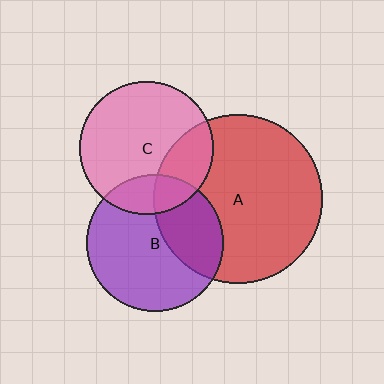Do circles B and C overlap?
Yes.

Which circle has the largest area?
Circle A (red).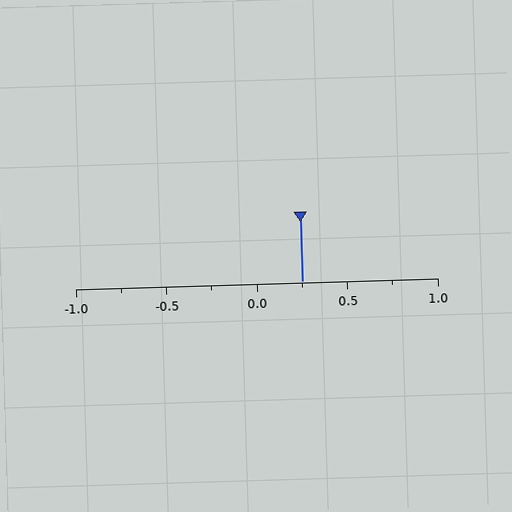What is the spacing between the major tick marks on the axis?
The major ticks are spaced 0.5 apart.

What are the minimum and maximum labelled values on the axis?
The axis runs from -1.0 to 1.0.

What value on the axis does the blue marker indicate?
The marker indicates approximately 0.25.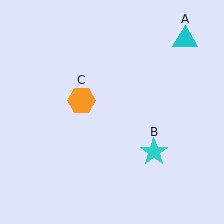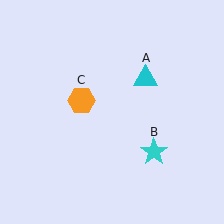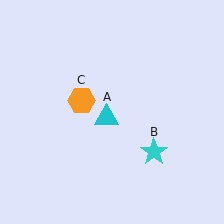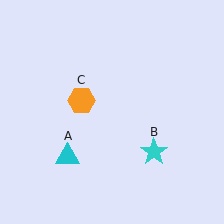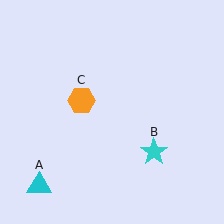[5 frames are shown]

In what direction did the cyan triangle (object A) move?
The cyan triangle (object A) moved down and to the left.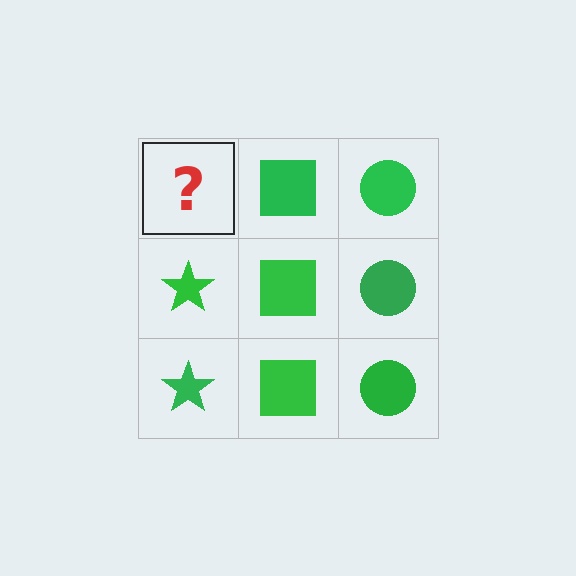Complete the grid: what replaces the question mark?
The question mark should be replaced with a green star.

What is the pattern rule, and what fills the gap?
The rule is that each column has a consistent shape. The gap should be filled with a green star.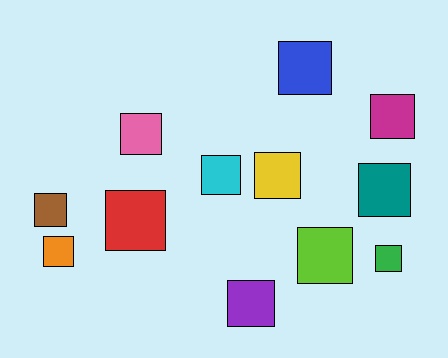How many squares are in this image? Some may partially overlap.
There are 12 squares.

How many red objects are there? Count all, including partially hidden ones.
There is 1 red object.